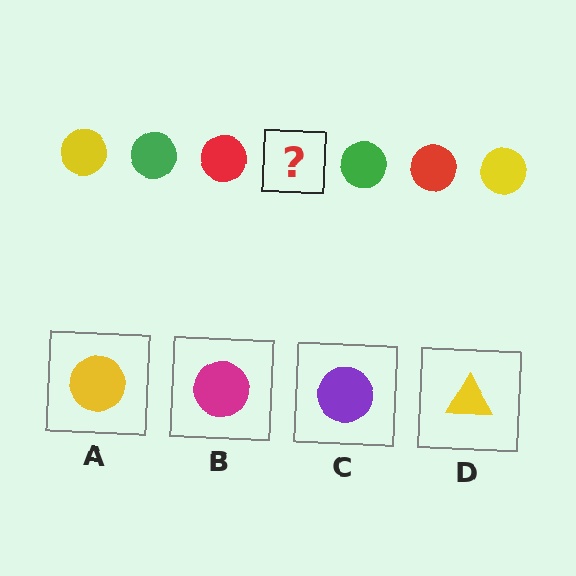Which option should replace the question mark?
Option A.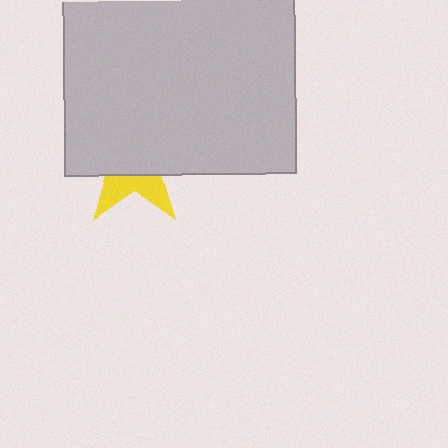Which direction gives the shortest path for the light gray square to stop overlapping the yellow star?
Moving up gives the shortest separation.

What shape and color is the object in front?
The object in front is a light gray square.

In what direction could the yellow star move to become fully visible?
The yellow star could move down. That would shift it out from behind the light gray square entirely.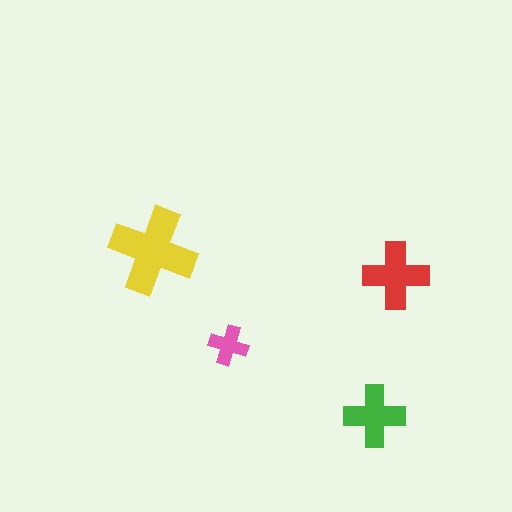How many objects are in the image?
There are 4 objects in the image.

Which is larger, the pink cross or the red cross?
The red one.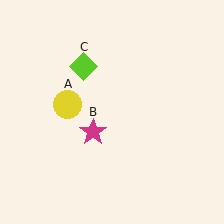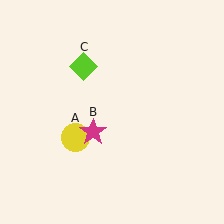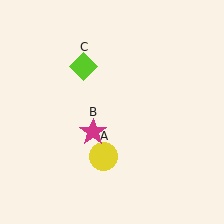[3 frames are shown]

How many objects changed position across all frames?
1 object changed position: yellow circle (object A).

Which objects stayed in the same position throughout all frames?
Magenta star (object B) and lime diamond (object C) remained stationary.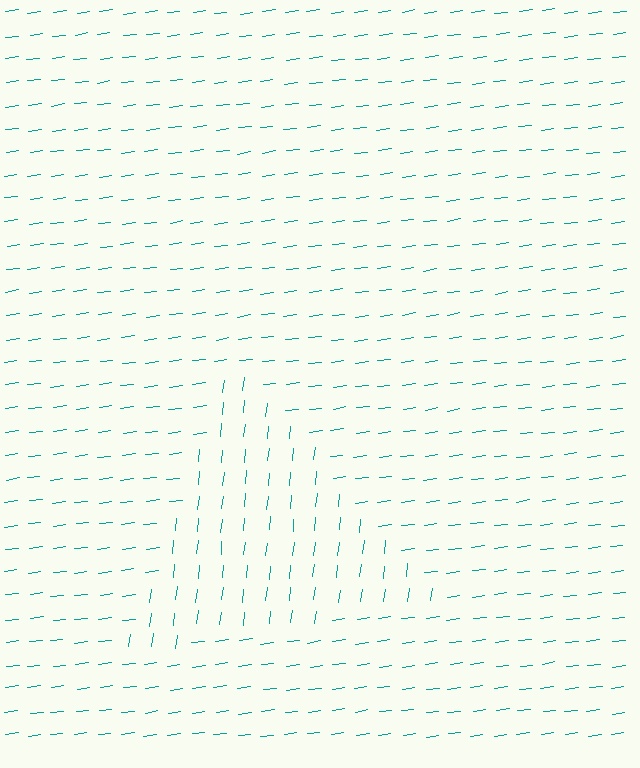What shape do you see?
I see a triangle.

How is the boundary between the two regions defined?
The boundary is defined purely by a change in line orientation (approximately 76 degrees difference). All lines are the same color and thickness.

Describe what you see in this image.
The image is filled with small teal line segments. A triangle region in the image has lines oriented differently from the surrounding lines, creating a visible texture boundary.